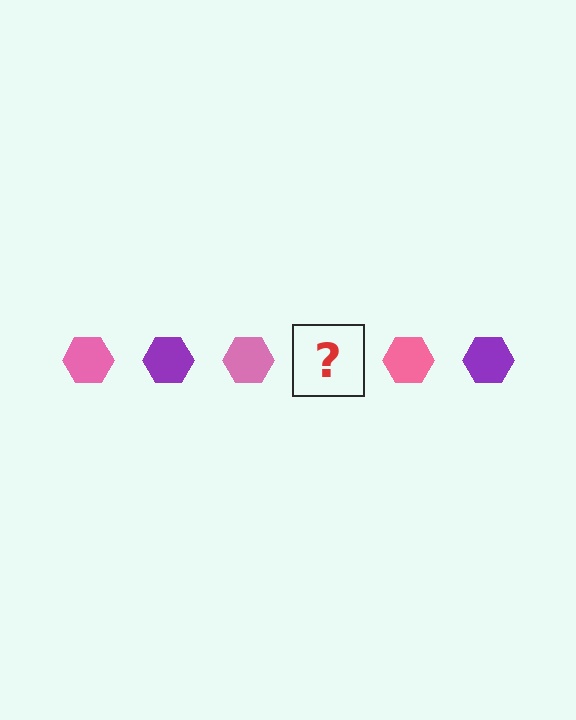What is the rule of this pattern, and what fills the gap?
The rule is that the pattern cycles through pink, purple hexagons. The gap should be filled with a purple hexagon.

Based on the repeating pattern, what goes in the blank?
The blank should be a purple hexagon.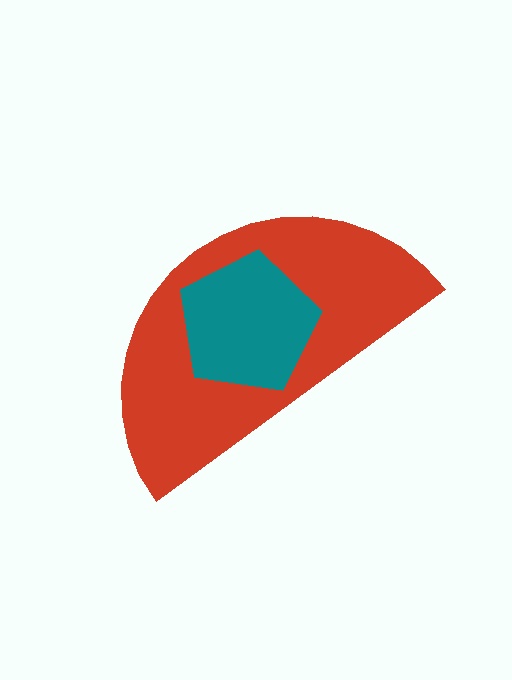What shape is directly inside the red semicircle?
The teal pentagon.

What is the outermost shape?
The red semicircle.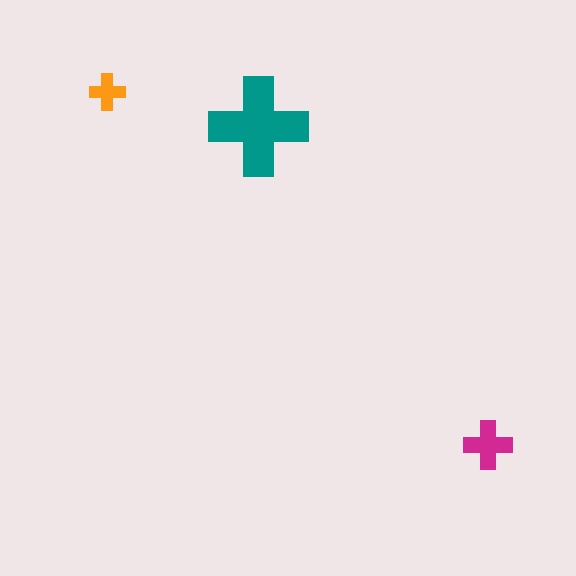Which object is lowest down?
The magenta cross is bottommost.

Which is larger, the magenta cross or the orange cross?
The magenta one.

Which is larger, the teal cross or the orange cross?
The teal one.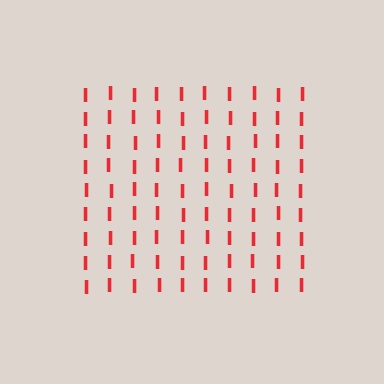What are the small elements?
The small elements are letter I's.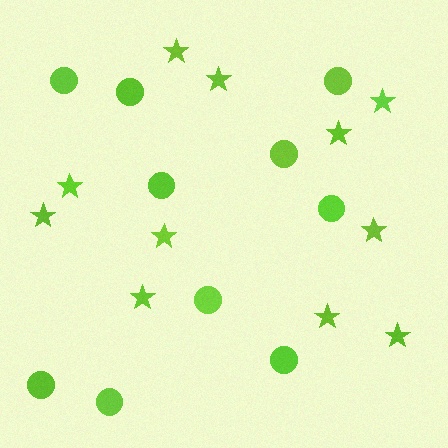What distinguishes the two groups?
There are 2 groups: one group of stars (11) and one group of circles (10).